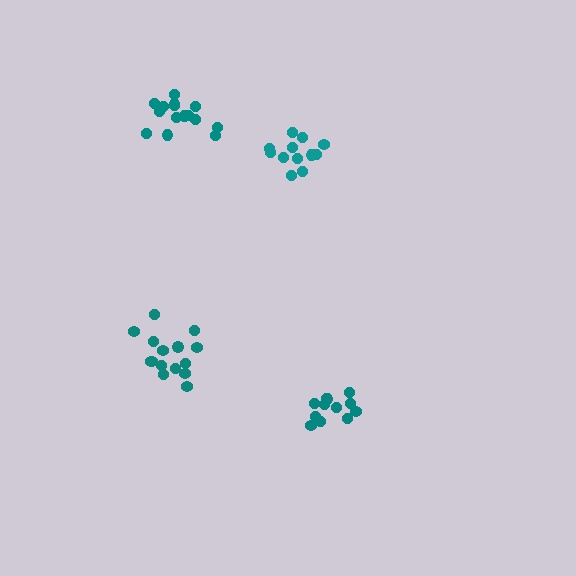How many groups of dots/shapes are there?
There are 4 groups.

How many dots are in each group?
Group 1: 12 dots, Group 2: 12 dots, Group 3: 15 dots, Group 4: 15 dots (54 total).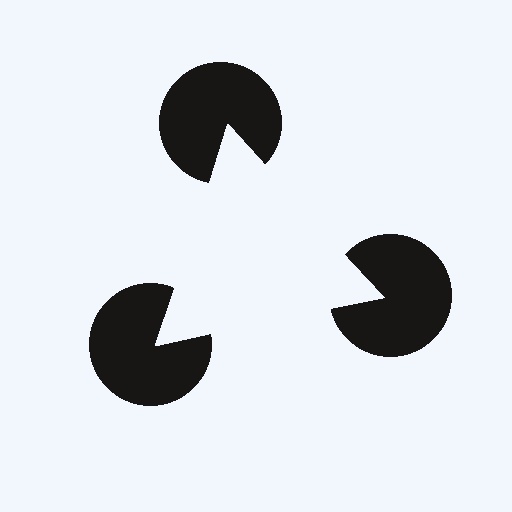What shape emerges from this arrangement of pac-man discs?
An illusory triangle — its edges are inferred from the aligned wedge cuts in the pac-man discs, not physically drawn.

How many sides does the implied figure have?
3 sides.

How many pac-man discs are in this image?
There are 3 — one at each vertex of the illusory triangle.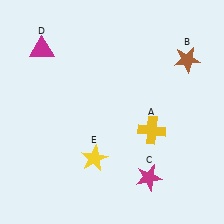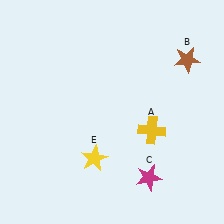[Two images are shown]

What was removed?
The magenta triangle (D) was removed in Image 2.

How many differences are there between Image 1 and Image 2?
There is 1 difference between the two images.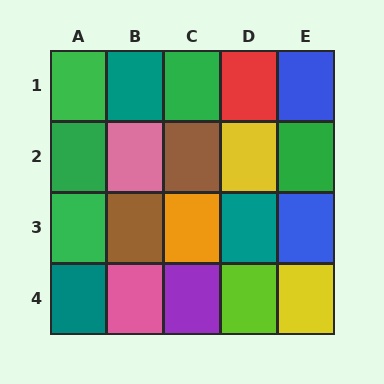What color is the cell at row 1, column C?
Green.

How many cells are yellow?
2 cells are yellow.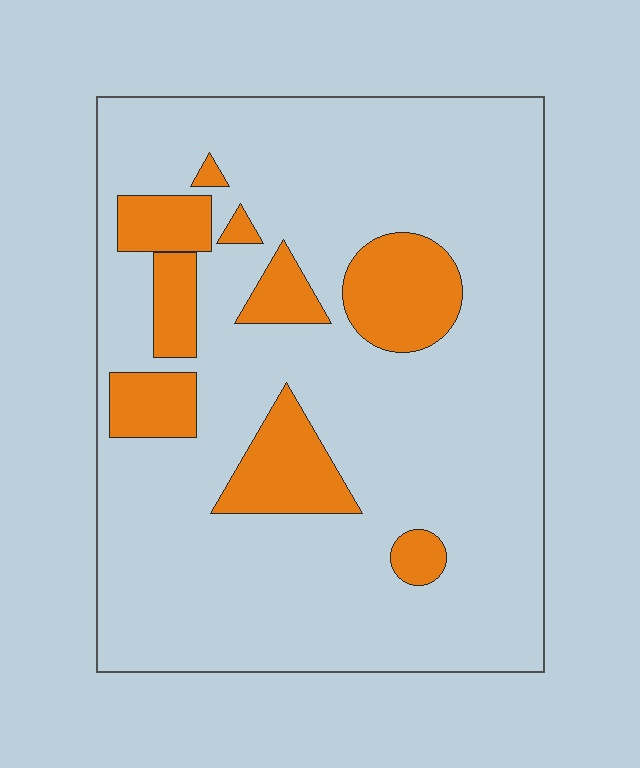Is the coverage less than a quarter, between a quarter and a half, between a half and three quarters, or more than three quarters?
Less than a quarter.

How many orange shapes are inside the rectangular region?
9.